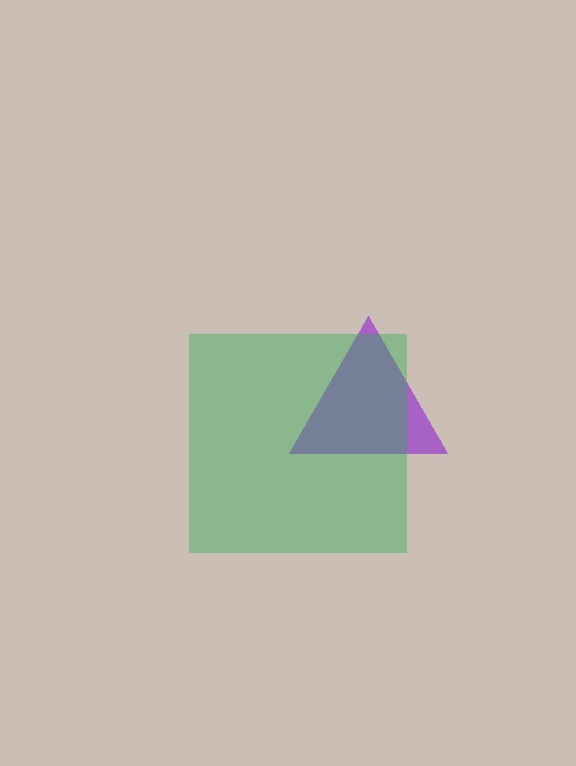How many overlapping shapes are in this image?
There are 2 overlapping shapes in the image.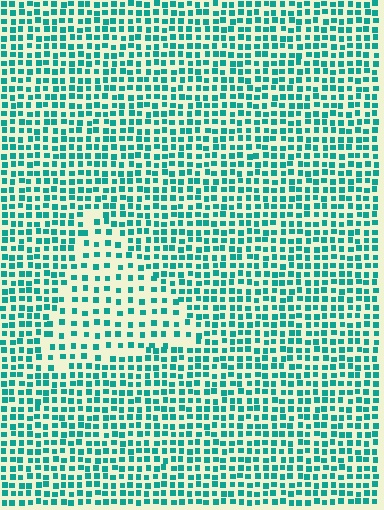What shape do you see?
I see a triangle.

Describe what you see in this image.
The image contains small teal elements arranged at two different densities. A triangle-shaped region is visible where the elements are less densely packed than the surrounding area.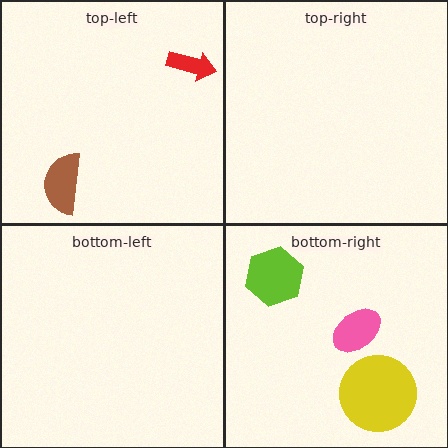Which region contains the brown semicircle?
The top-left region.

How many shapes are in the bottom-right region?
3.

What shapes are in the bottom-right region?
The yellow circle, the lime hexagon, the pink ellipse.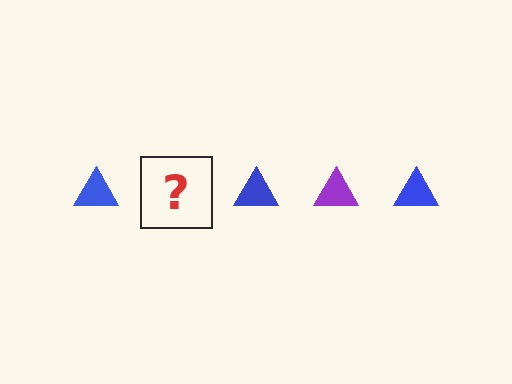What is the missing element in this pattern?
The missing element is a purple triangle.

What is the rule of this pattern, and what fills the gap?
The rule is that the pattern cycles through blue, purple triangles. The gap should be filled with a purple triangle.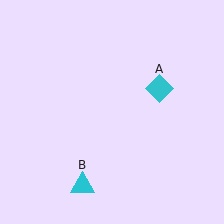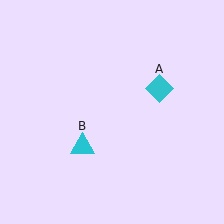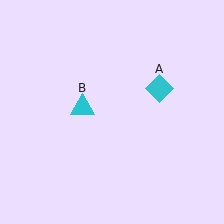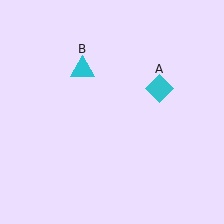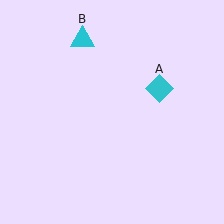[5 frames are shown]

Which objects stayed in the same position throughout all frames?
Cyan diamond (object A) remained stationary.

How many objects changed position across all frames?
1 object changed position: cyan triangle (object B).